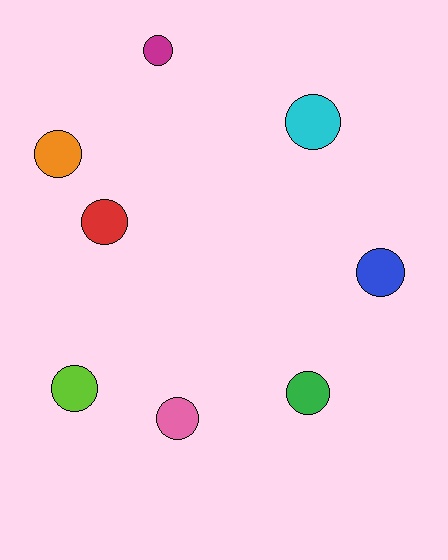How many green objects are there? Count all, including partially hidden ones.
There is 1 green object.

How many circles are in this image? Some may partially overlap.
There are 8 circles.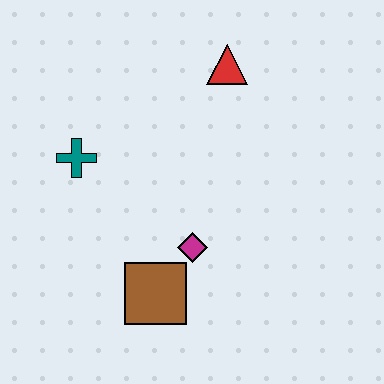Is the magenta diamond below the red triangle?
Yes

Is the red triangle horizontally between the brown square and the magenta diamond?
No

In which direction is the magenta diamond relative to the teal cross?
The magenta diamond is to the right of the teal cross.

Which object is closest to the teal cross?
The magenta diamond is closest to the teal cross.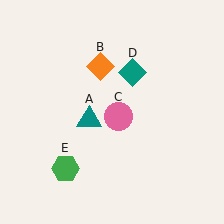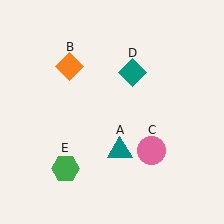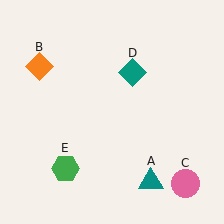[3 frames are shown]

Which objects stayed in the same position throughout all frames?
Teal diamond (object D) and green hexagon (object E) remained stationary.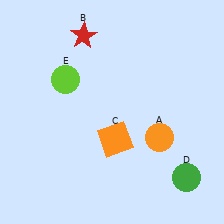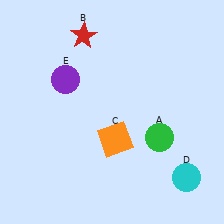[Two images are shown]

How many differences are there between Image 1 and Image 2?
There are 3 differences between the two images.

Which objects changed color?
A changed from orange to green. D changed from green to cyan. E changed from lime to purple.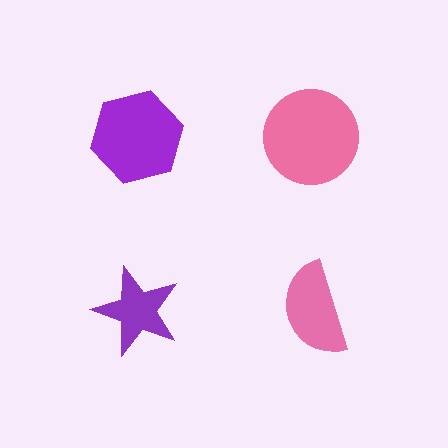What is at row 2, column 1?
A purple star.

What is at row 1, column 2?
A pink circle.